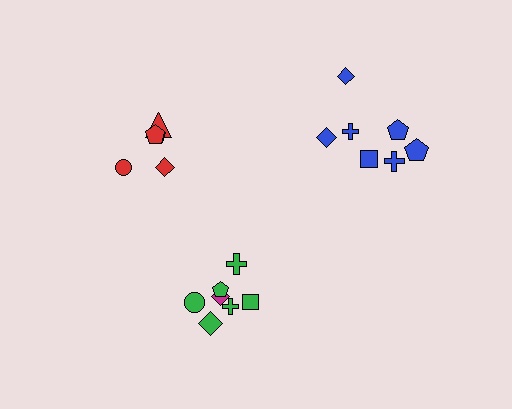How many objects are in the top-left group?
There are 5 objects.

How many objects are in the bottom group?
There are 7 objects.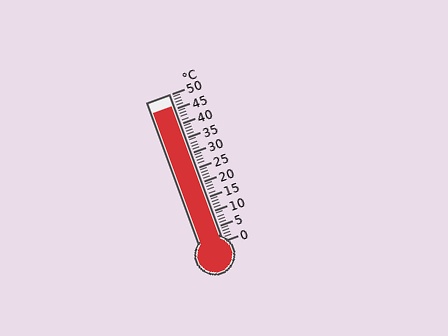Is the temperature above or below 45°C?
The temperature is above 45°C.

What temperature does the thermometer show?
The thermometer shows approximately 46°C.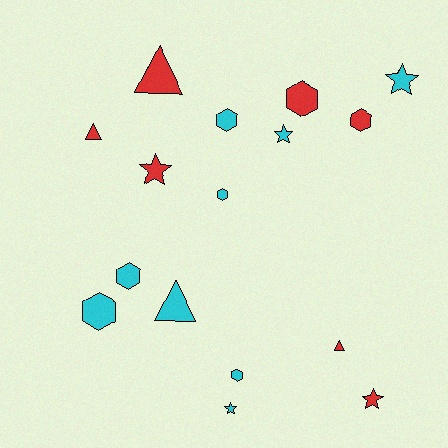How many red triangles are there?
There are 3 red triangles.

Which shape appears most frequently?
Hexagon, with 7 objects.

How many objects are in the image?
There are 16 objects.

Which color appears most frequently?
Cyan, with 9 objects.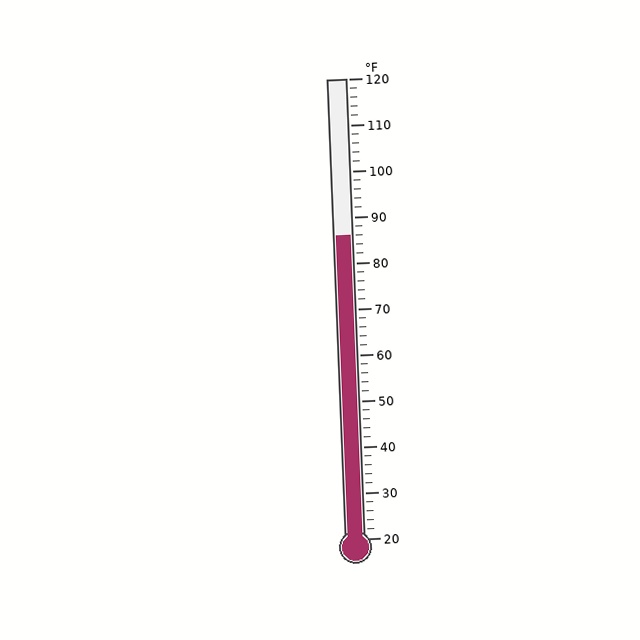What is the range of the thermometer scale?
The thermometer scale ranges from 20°F to 120°F.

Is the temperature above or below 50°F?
The temperature is above 50°F.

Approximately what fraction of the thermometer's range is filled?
The thermometer is filled to approximately 65% of its range.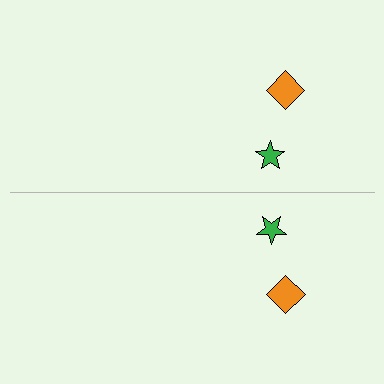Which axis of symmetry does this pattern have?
The pattern has a horizontal axis of symmetry running through the center of the image.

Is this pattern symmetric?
Yes, this pattern has bilateral (reflection) symmetry.